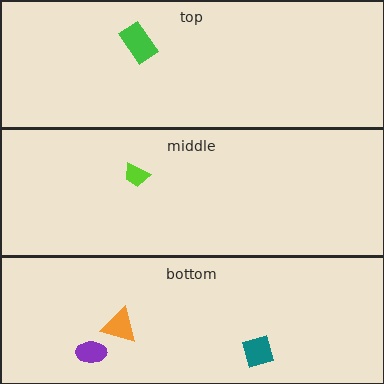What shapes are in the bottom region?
The purple ellipse, the orange triangle, the teal diamond.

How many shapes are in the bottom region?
3.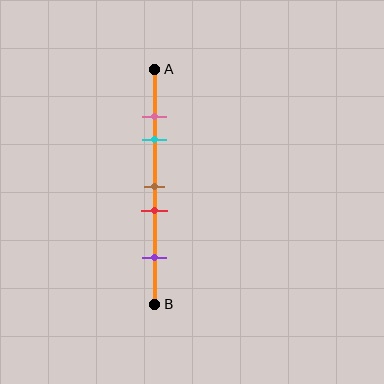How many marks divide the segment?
There are 5 marks dividing the segment.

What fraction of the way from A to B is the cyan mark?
The cyan mark is approximately 30% (0.3) of the way from A to B.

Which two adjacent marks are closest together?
The pink and cyan marks are the closest adjacent pair.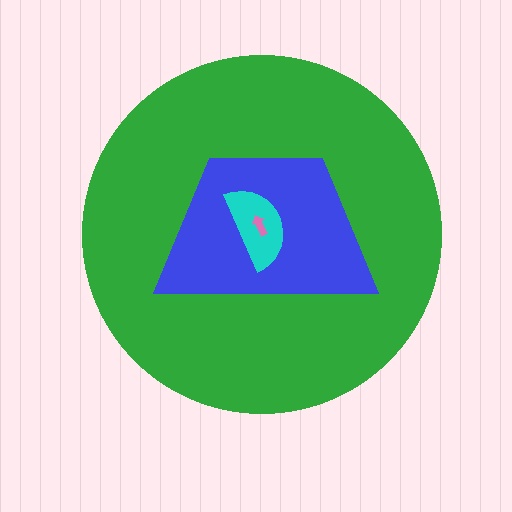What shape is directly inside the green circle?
The blue trapezoid.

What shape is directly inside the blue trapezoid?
The cyan semicircle.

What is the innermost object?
The pink arrow.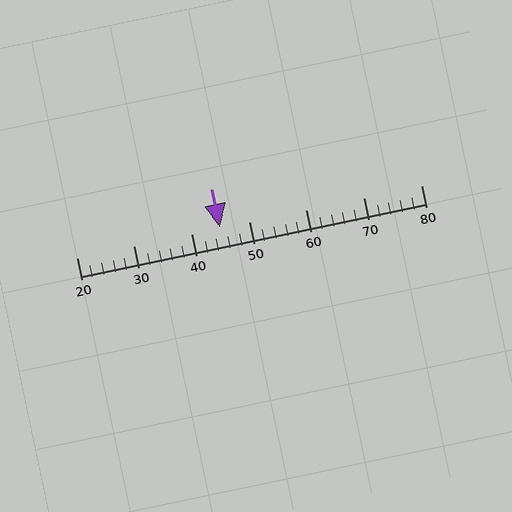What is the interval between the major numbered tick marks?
The major tick marks are spaced 10 units apart.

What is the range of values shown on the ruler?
The ruler shows values from 20 to 80.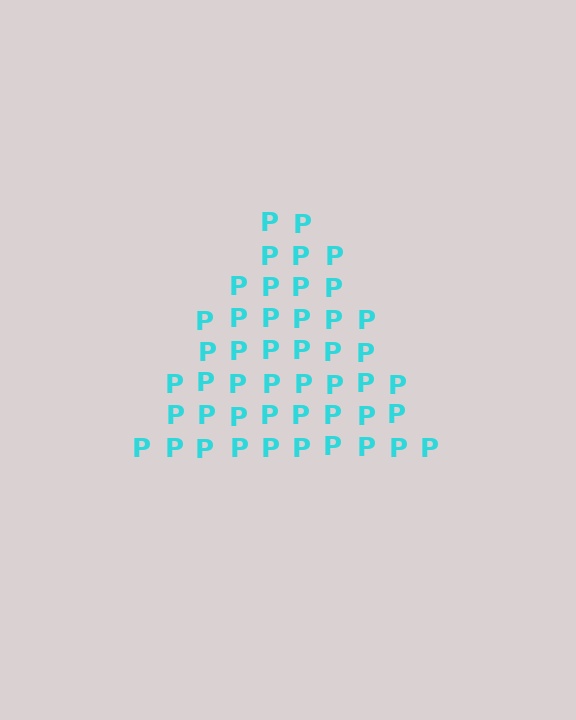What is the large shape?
The large shape is a triangle.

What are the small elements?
The small elements are letter P's.